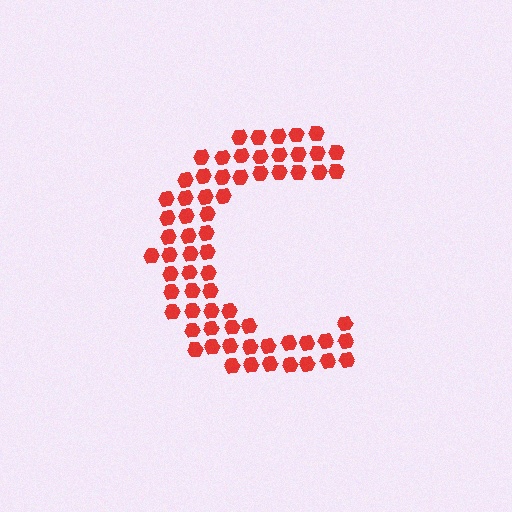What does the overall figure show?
The overall figure shows the letter C.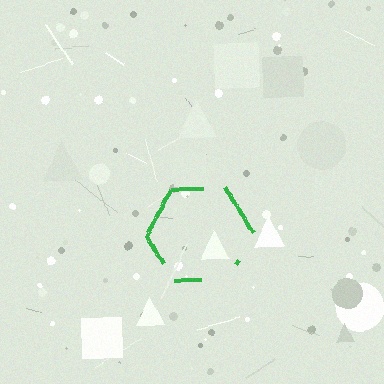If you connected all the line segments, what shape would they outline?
They would outline a hexagon.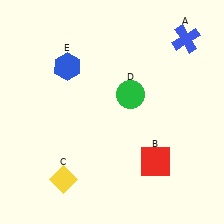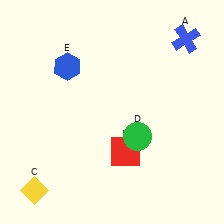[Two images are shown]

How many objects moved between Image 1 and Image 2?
3 objects moved between the two images.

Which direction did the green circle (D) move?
The green circle (D) moved down.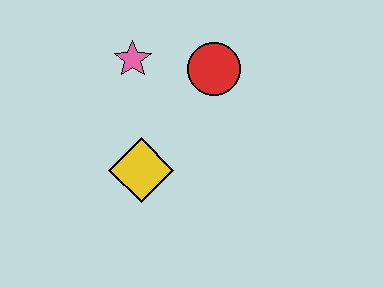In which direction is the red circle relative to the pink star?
The red circle is to the right of the pink star.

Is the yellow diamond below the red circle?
Yes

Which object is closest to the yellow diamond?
The pink star is closest to the yellow diamond.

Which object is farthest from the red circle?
The yellow diamond is farthest from the red circle.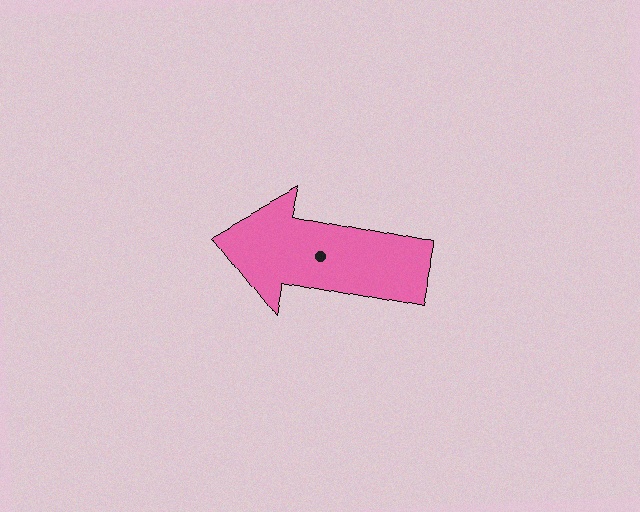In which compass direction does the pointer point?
West.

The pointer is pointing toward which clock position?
Roughly 9 o'clock.